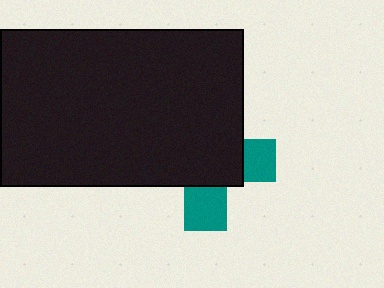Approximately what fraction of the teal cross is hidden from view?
Roughly 68% of the teal cross is hidden behind the black rectangle.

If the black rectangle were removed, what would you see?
You would see the complete teal cross.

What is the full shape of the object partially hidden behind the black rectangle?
The partially hidden object is a teal cross.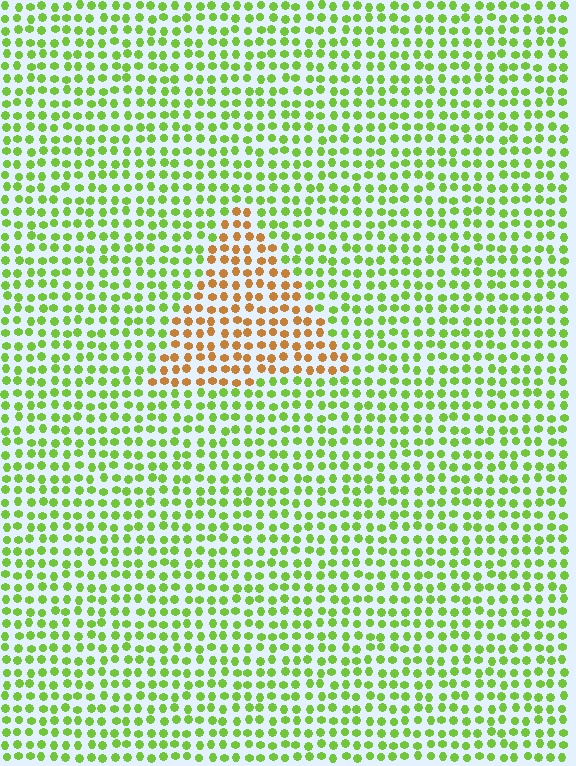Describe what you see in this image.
The image is filled with small lime elements in a uniform arrangement. A triangle-shaped region is visible where the elements are tinted to a slightly different hue, forming a subtle color boundary.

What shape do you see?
I see a triangle.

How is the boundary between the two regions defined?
The boundary is defined purely by a slight shift in hue (about 65 degrees). Spacing, size, and orientation are identical on both sides.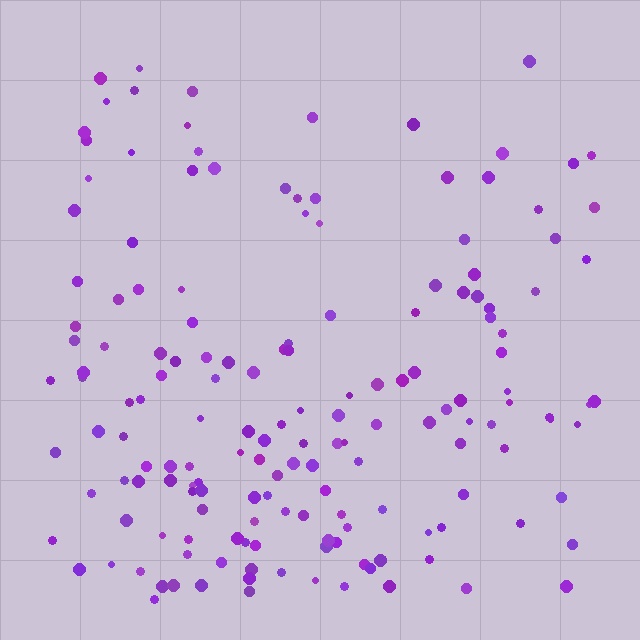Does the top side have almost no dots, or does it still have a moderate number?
Still a moderate number, just noticeably fewer than the bottom.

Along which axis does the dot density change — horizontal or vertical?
Vertical.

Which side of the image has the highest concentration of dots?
The bottom.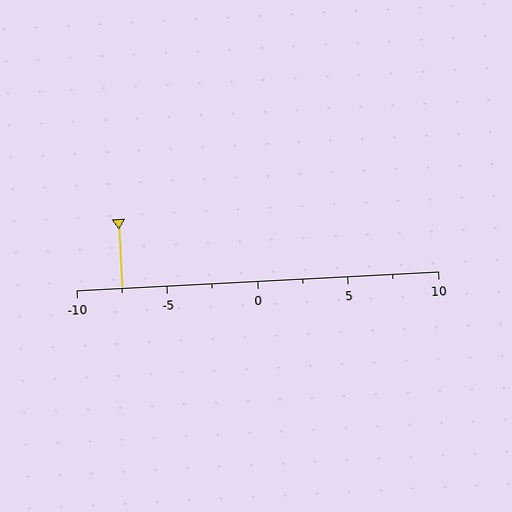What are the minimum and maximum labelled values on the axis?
The axis runs from -10 to 10.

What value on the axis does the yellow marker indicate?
The marker indicates approximately -7.5.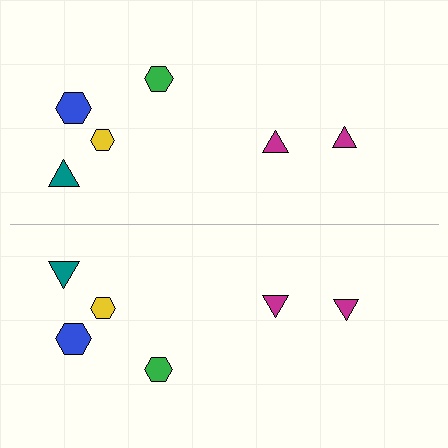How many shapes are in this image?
There are 12 shapes in this image.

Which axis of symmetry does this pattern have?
The pattern has a horizontal axis of symmetry running through the center of the image.